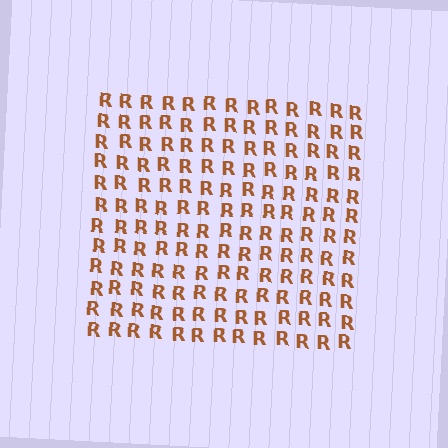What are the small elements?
The small elements are letter R's.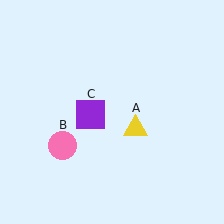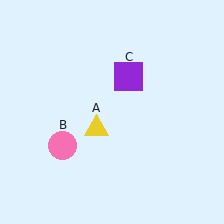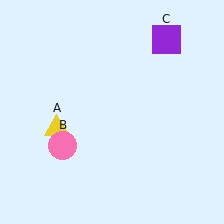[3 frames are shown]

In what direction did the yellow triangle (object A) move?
The yellow triangle (object A) moved left.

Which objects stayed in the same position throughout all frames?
Pink circle (object B) remained stationary.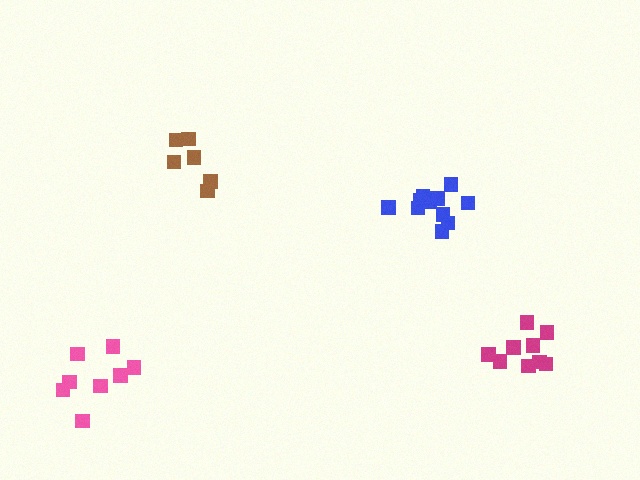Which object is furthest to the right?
The magenta cluster is rightmost.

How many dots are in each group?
Group 1: 8 dots, Group 2: 6 dots, Group 3: 11 dots, Group 4: 9 dots (34 total).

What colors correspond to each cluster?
The clusters are colored: pink, brown, blue, magenta.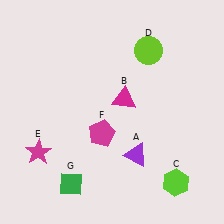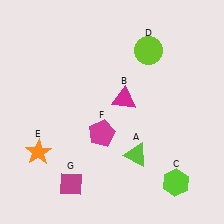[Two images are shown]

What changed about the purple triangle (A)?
In Image 1, A is purple. In Image 2, it changed to lime.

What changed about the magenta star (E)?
In Image 1, E is magenta. In Image 2, it changed to orange.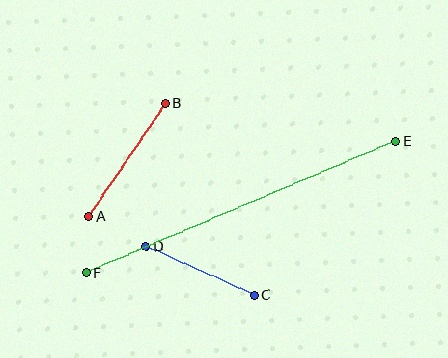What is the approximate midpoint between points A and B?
The midpoint is at approximately (127, 160) pixels.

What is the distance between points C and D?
The distance is approximately 118 pixels.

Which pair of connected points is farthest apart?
Points E and F are farthest apart.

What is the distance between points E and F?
The distance is approximately 336 pixels.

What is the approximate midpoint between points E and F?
The midpoint is at approximately (241, 207) pixels.